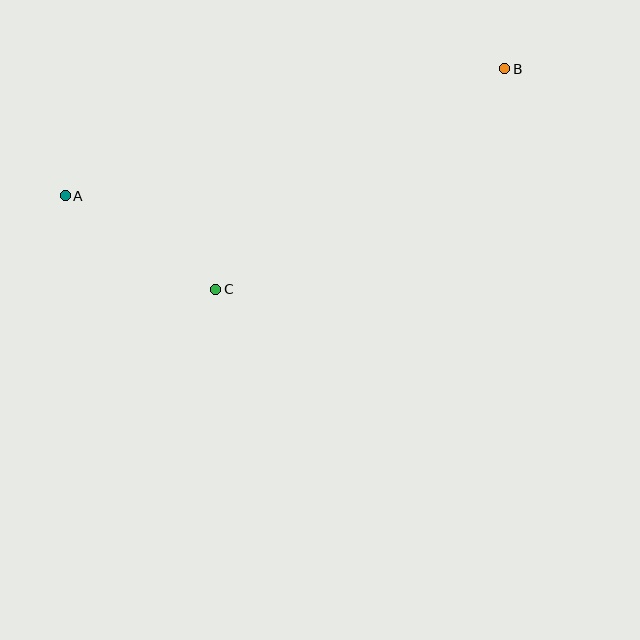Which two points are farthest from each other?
Points A and B are farthest from each other.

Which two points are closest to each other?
Points A and C are closest to each other.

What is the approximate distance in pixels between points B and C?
The distance between B and C is approximately 363 pixels.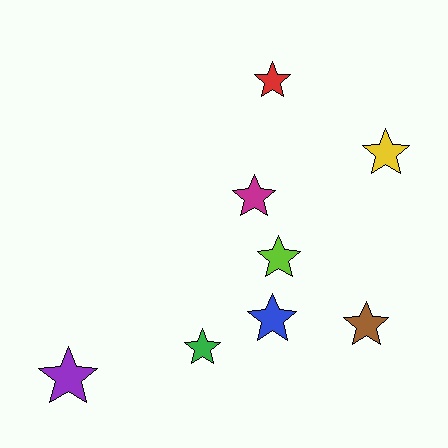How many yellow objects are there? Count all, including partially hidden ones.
There is 1 yellow object.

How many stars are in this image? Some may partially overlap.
There are 8 stars.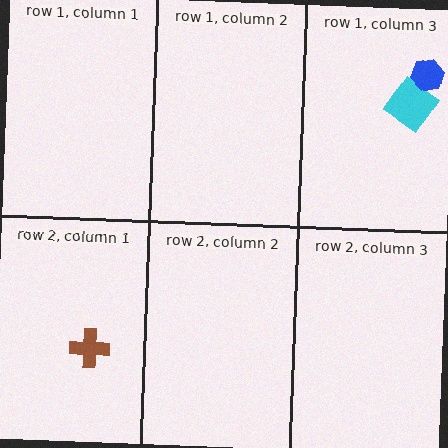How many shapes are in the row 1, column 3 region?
2.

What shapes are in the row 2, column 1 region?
The brown cross.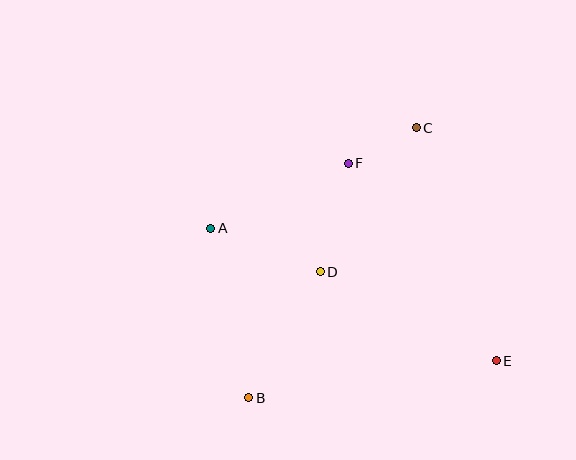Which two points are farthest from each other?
Points B and C are farthest from each other.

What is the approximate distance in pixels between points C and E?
The distance between C and E is approximately 246 pixels.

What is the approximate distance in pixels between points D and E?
The distance between D and E is approximately 197 pixels.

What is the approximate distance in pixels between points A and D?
The distance between A and D is approximately 118 pixels.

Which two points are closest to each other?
Points C and F are closest to each other.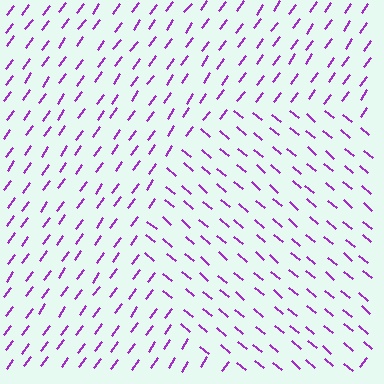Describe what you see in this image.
The image is filled with small purple line segments. A circle region in the image has lines oriented differently from the surrounding lines, creating a visible texture boundary.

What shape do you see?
I see a circle.